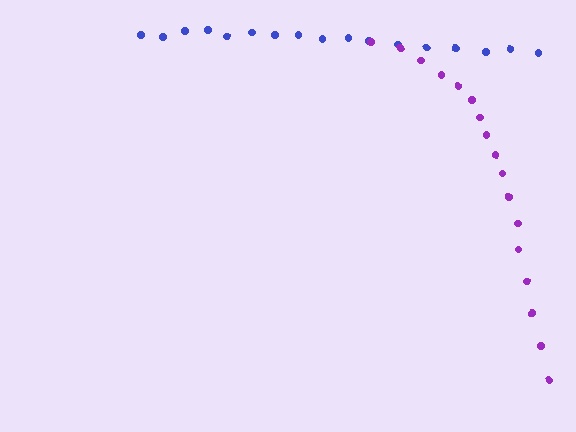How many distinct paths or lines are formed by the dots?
There are 2 distinct paths.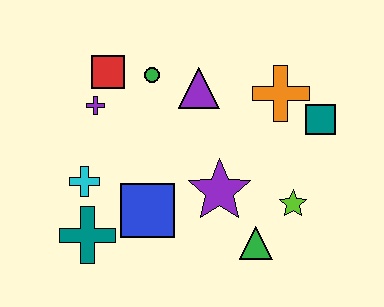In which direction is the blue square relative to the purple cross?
The blue square is below the purple cross.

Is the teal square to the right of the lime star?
Yes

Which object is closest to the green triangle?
The lime star is closest to the green triangle.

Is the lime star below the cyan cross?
Yes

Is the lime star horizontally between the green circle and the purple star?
No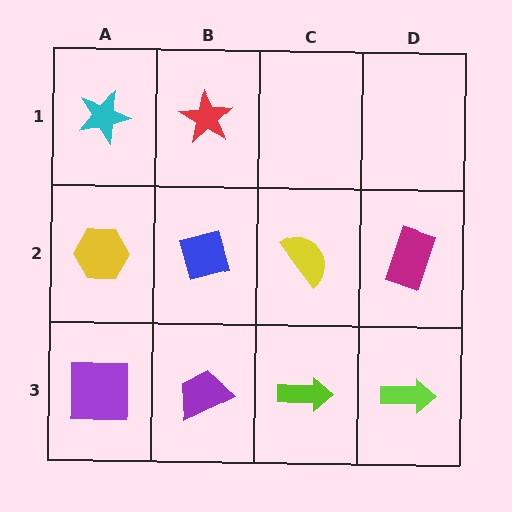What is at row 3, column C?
A lime arrow.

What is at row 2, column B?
A blue diamond.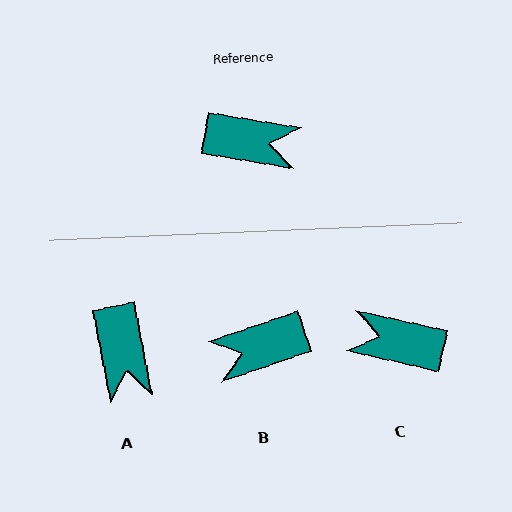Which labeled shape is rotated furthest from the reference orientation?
C, about 177 degrees away.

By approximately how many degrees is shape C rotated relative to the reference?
Approximately 177 degrees counter-clockwise.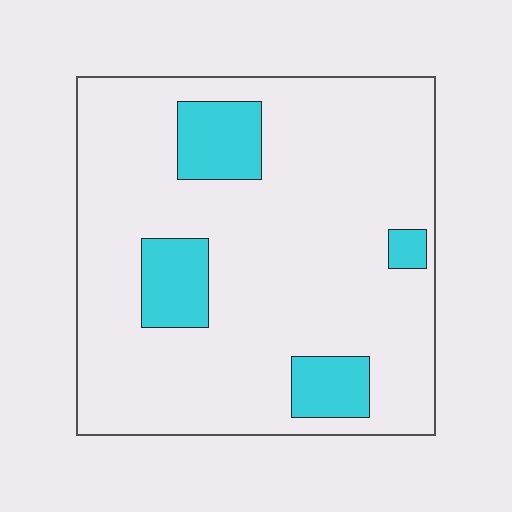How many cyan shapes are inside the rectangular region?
4.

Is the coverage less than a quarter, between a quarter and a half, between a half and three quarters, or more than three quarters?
Less than a quarter.